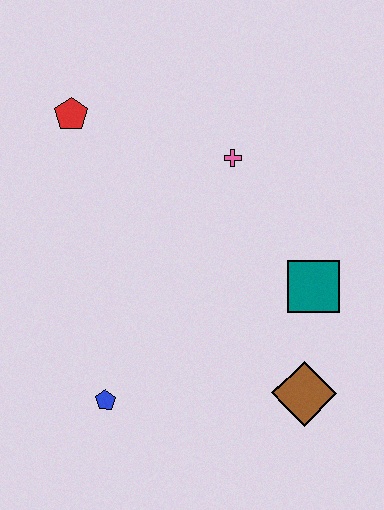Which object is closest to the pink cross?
The teal square is closest to the pink cross.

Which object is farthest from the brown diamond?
The red pentagon is farthest from the brown diamond.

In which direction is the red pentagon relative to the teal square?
The red pentagon is to the left of the teal square.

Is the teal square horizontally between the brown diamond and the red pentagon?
No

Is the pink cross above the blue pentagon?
Yes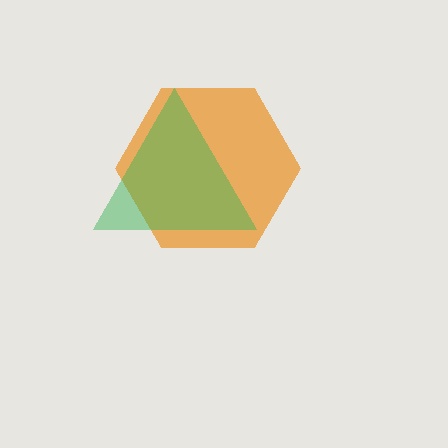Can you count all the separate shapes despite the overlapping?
Yes, there are 2 separate shapes.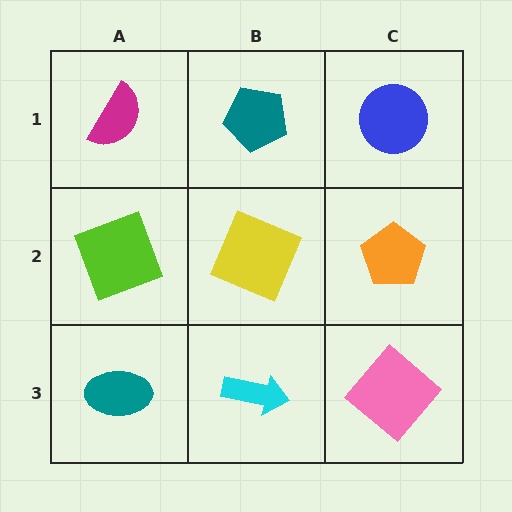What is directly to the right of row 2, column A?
A yellow square.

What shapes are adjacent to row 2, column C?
A blue circle (row 1, column C), a pink diamond (row 3, column C), a yellow square (row 2, column B).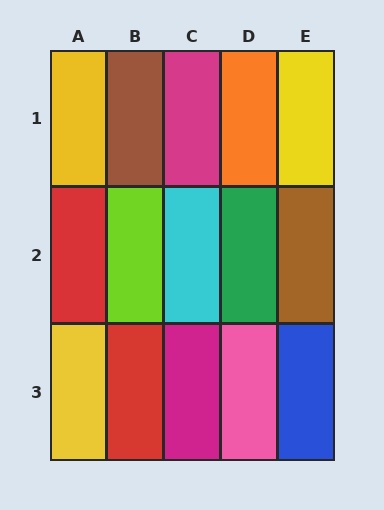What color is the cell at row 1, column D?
Orange.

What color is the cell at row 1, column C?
Magenta.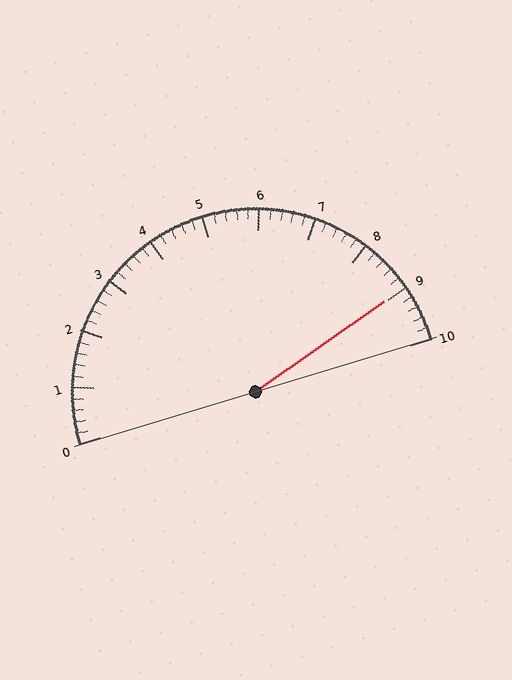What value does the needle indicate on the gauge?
The needle indicates approximately 9.0.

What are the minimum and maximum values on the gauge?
The gauge ranges from 0 to 10.